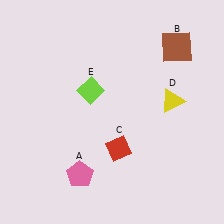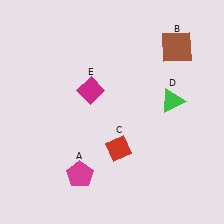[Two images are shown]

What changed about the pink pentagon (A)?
In Image 1, A is pink. In Image 2, it changed to magenta.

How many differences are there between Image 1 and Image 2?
There are 3 differences between the two images.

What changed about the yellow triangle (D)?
In Image 1, D is yellow. In Image 2, it changed to green.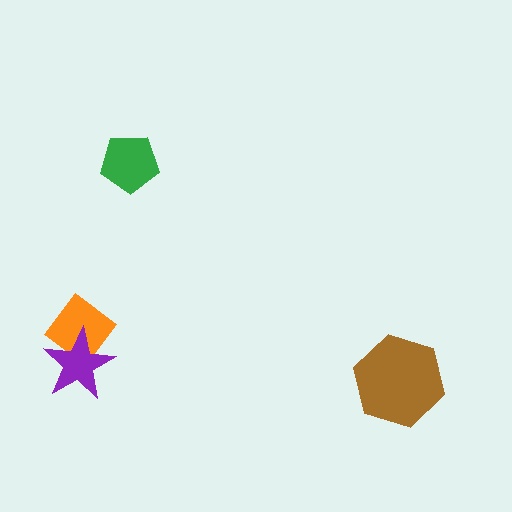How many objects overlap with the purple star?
1 object overlaps with the purple star.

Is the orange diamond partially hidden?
Yes, it is partially covered by another shape.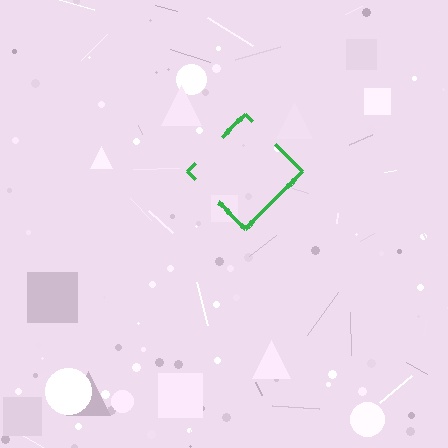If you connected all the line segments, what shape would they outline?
They would outline a diamond.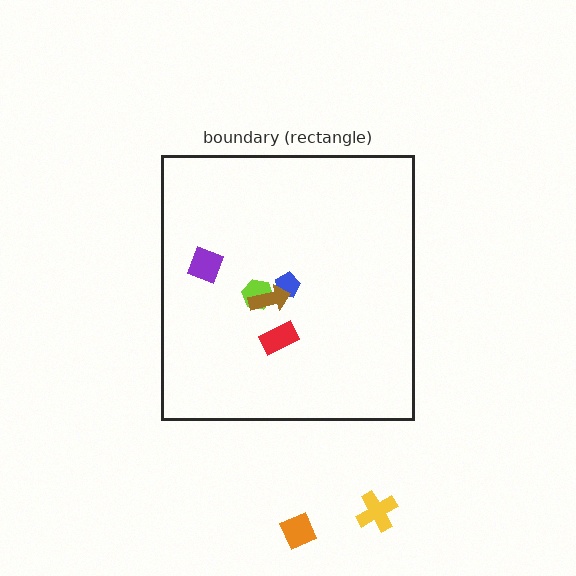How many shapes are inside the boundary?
5 inside, 2 outside.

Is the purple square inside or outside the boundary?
Inside.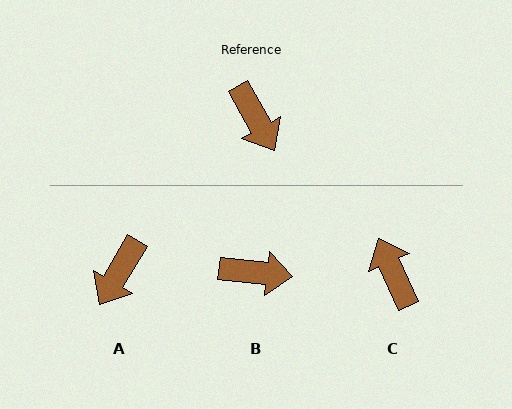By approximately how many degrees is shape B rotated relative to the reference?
Approximately 54 degrees counter-clockwise.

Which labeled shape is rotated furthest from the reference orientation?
C, about 175 degrees away.